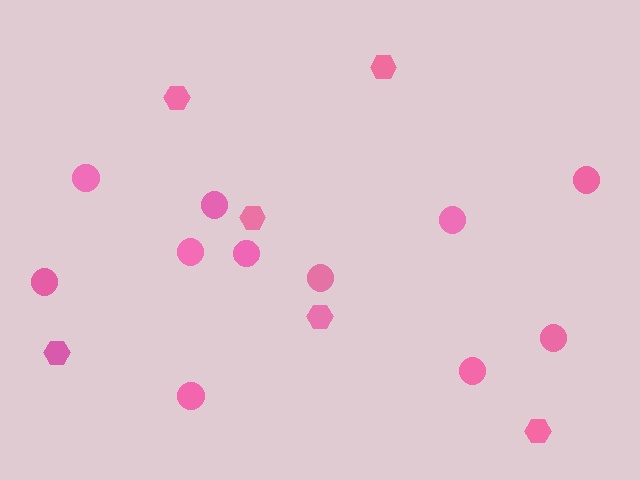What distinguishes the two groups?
There are 2 groups: one group of hexagons (6) and one group of circles (11).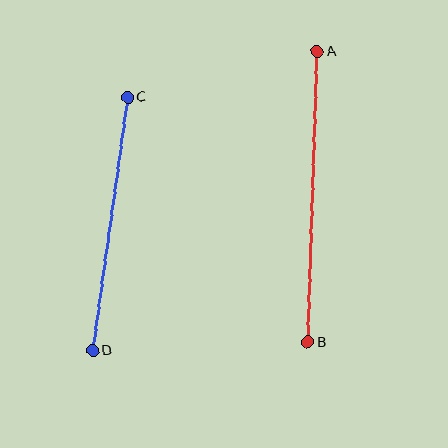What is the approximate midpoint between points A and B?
The midpoint is at approximately (313, 197) pixels.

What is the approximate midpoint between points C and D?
The midpoint is at approximately (110, 224) pixels.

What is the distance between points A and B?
The distance is approximately 291 pixels.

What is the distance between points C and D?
The distance is approximately 256 pixels.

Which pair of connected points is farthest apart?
Points A and B are farthest apart.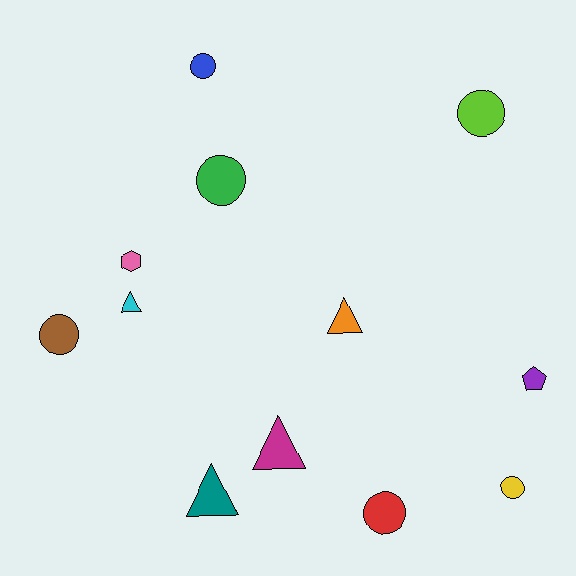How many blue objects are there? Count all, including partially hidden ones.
There is 1 blue object.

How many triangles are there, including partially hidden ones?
There are 4 triangles.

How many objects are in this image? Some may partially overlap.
There are 12 objects.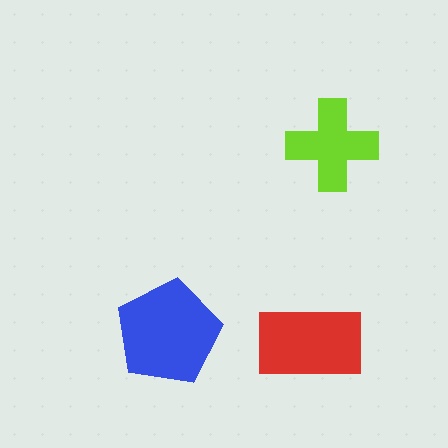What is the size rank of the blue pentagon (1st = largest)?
1st.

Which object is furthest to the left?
The blue pentagon is leftmost.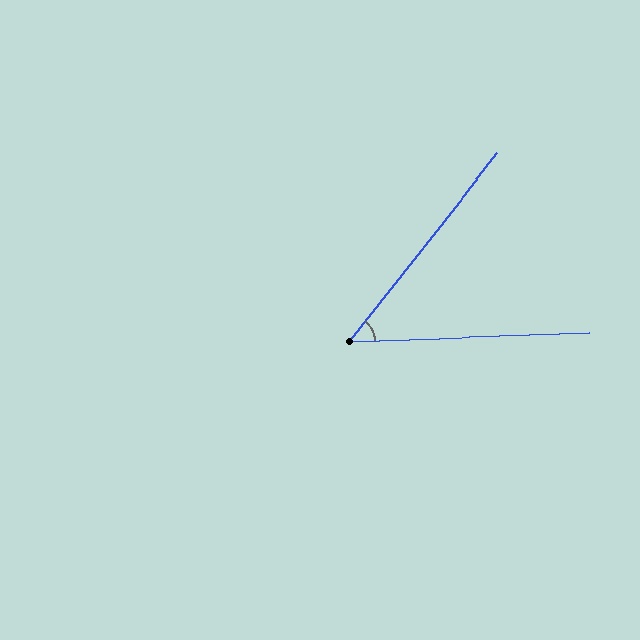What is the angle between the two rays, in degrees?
Approximately 50 degrees.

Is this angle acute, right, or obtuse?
It is acute.